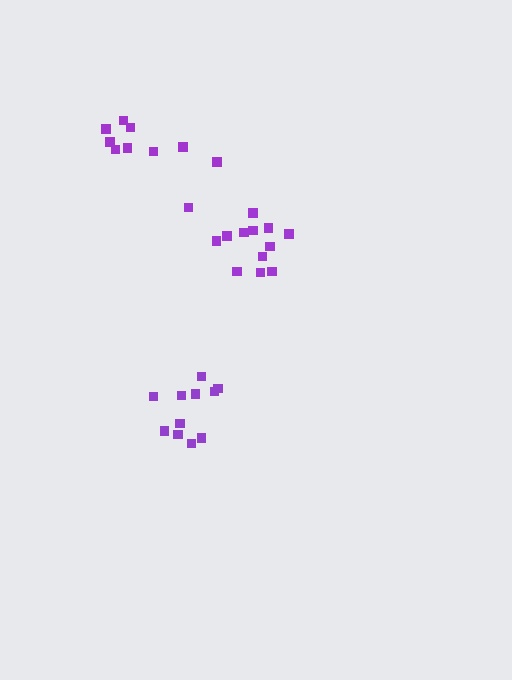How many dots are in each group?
Group 1: 11 dots, Group 2: 13 dots, Group 3: 9 dots (33 total).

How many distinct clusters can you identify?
There are 3 distinct clusters.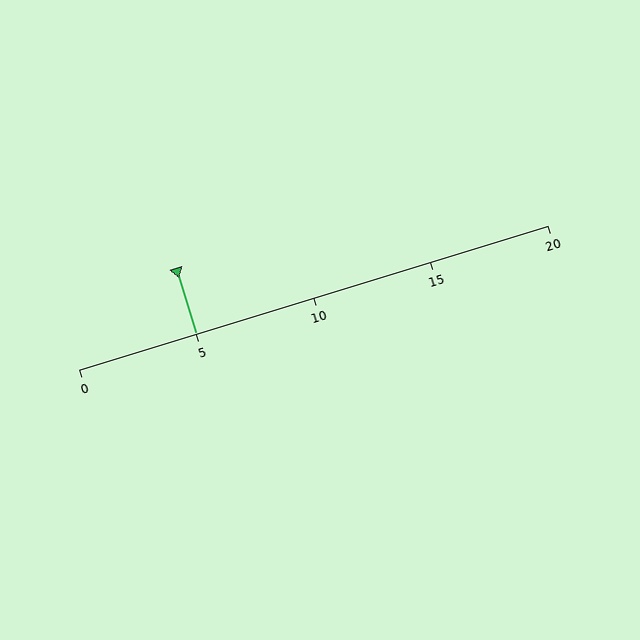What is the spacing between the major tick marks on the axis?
The major ticks are spaced 5 apart.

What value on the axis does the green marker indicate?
The marker indicates approximately 5.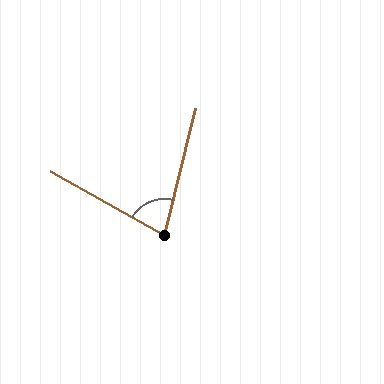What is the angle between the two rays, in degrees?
Approximately 74 degrees.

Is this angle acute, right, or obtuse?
It is acute.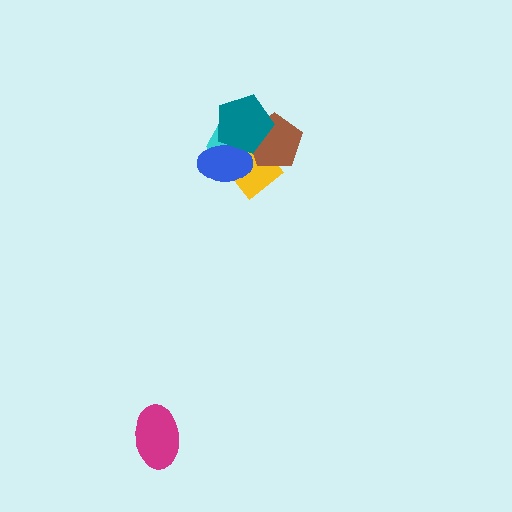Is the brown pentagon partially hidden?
Yes, it is partially covered by another shape.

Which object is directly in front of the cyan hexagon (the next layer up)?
The yellow diamond is directly in front of the cyan hexagon.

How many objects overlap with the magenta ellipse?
0 objects overlap with the magenta ellipse.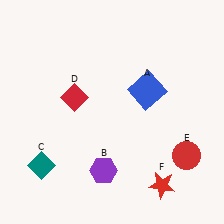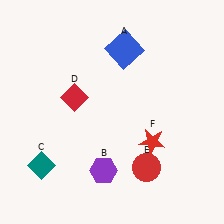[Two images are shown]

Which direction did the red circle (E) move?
The red circle (E) moved left.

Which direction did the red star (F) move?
The red star (F) moved up.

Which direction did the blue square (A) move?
The blue square (A) moved up.